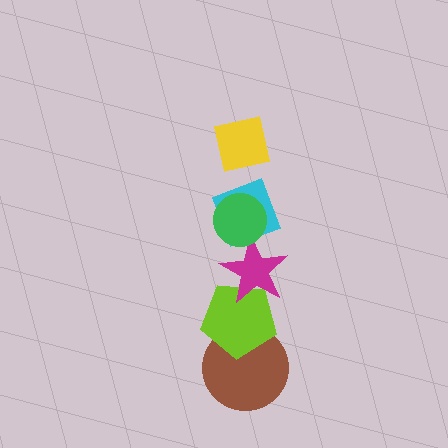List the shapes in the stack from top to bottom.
From top to bottom: the yellow square, the green circle, the cyan diamond, the magenta star, the lime pentagon, the brown circle.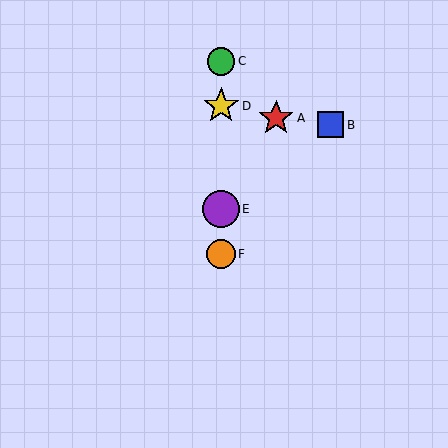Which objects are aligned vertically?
Objects C, D, E, F are aligned vertically.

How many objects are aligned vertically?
4 objects (C, D, E, F) are aligned vertically.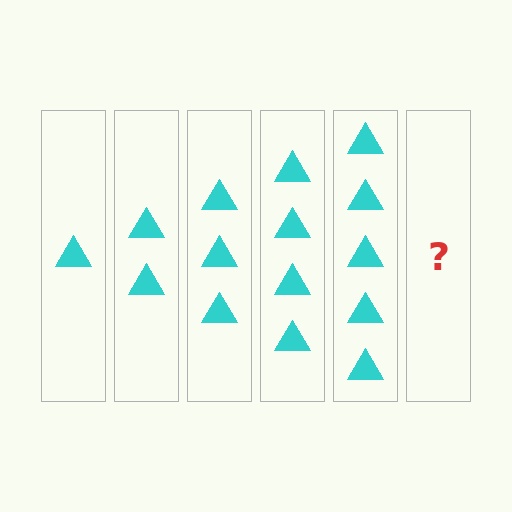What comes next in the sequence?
The next element should be 6 triangles.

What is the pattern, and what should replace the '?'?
The pattern is that each step adds one more triangle. The '?' should be 6 triangles.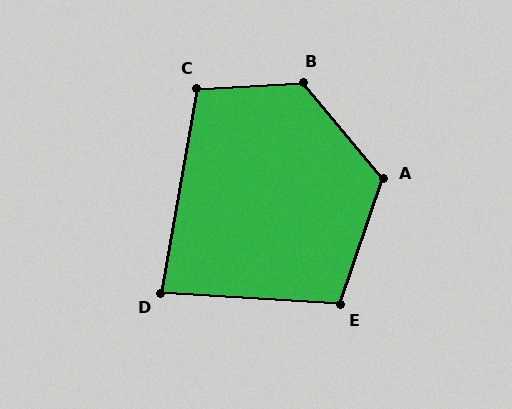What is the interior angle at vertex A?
Approximately 121 degrees (obtuse).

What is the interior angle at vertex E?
Approximately 106 degrees (obtuse).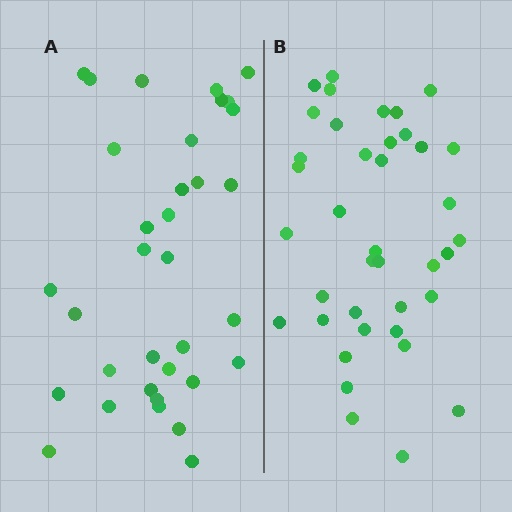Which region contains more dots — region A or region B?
Region B (the right region) has more dots.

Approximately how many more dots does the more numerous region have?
Region B has about 5 more dots than region A.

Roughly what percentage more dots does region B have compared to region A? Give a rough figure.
About 15% more.